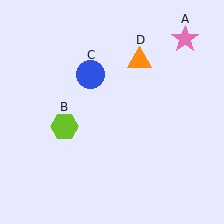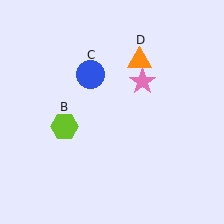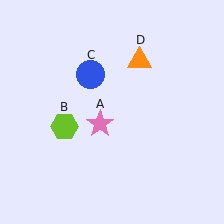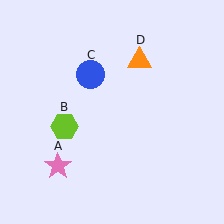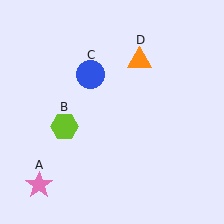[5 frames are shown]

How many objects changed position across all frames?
1 object changed position: pink star (object A).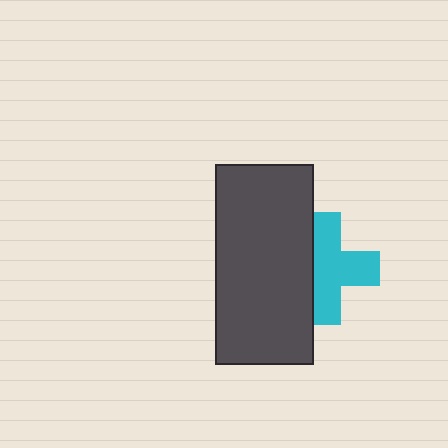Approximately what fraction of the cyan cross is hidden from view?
Roughly 33% of the cyan cross is hidden behind the dark gray rectangle.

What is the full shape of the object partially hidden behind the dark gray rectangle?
The partially hidden object is a cyan cross.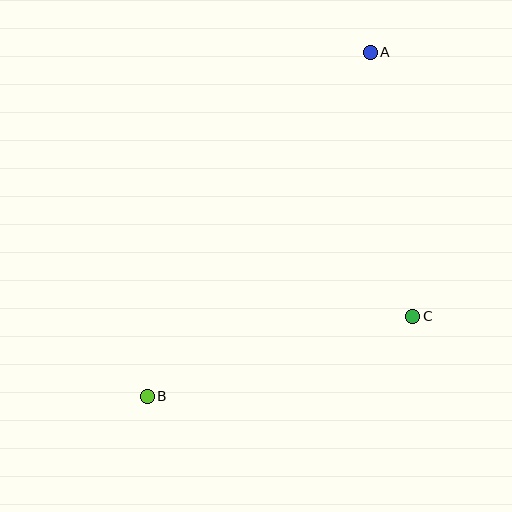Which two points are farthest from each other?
Points A and B are farthest from each other.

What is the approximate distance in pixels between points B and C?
The distance between B and C is approximately 277 pixels.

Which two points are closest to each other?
Points A and C are closest to each other.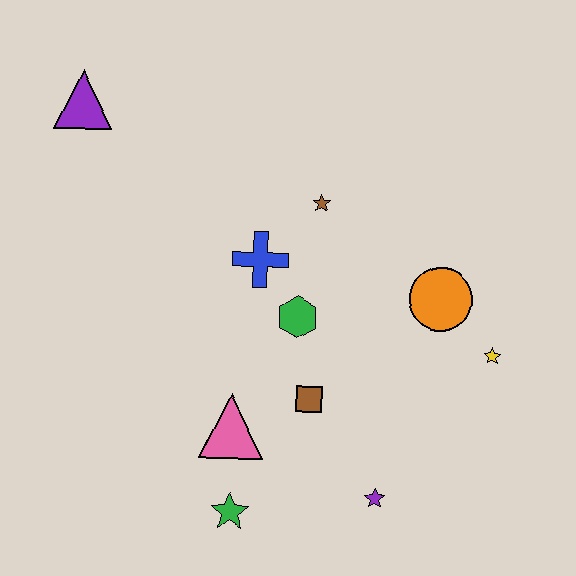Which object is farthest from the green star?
The purple triangle is farthest from the green star.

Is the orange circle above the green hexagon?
Yes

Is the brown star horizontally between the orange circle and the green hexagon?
Yes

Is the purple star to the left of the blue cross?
No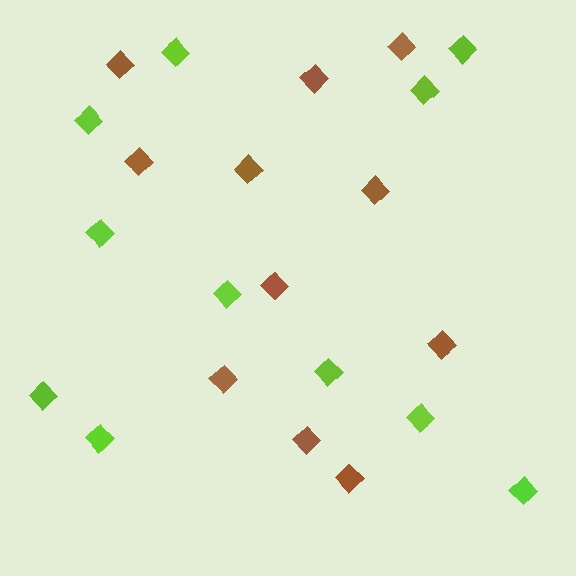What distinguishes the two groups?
There are 2 groups: one group of lime diamonds (11) and one group of brown diamonds (11).